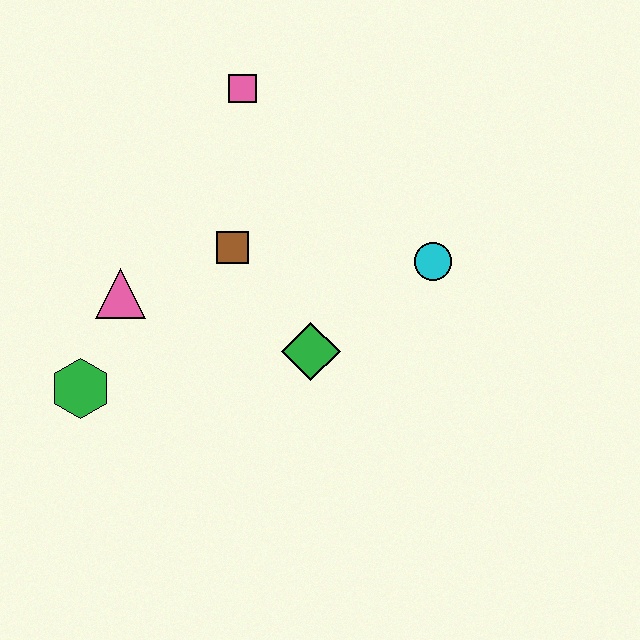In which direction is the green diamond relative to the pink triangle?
The green diamond is to the right of the pink triangle.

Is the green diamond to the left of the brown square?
No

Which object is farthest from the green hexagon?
The cyan circle is farthest from the green hexagon.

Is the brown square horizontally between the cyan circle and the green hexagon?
Yes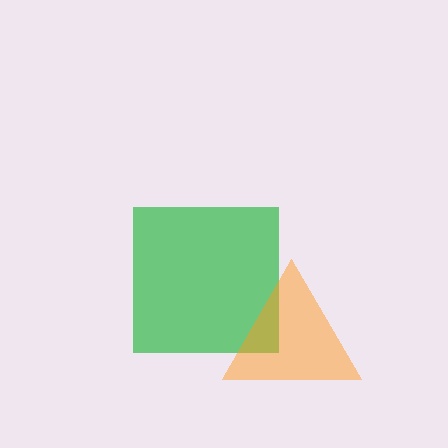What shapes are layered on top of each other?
The layered shapes are: a green square, an orange triangle.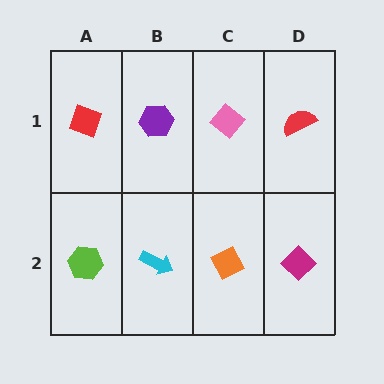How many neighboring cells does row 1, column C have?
3.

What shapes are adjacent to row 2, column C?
A pink diamond (row 1, column C), a cyan arrow (row 2, column B), a magenta diamond (row 2, column D).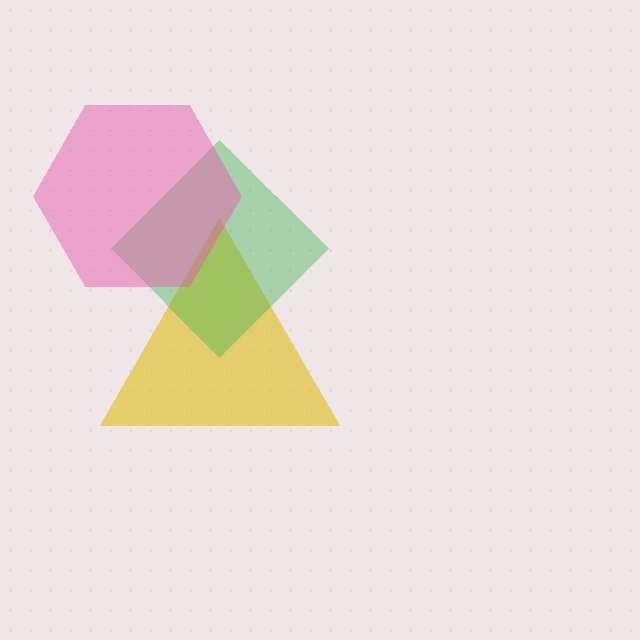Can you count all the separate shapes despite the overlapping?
Yes, there are 3 separate shapes.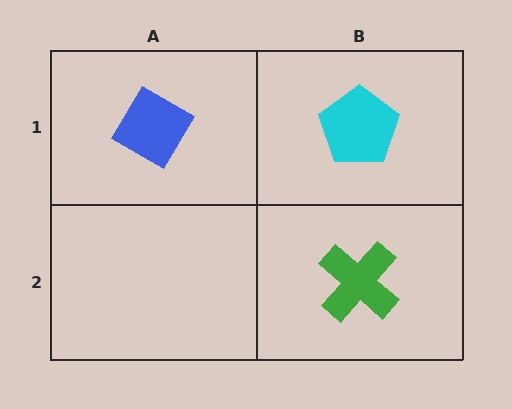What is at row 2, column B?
A green cross.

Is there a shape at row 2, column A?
No, that cell is empty.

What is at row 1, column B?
A cyan pentagon.